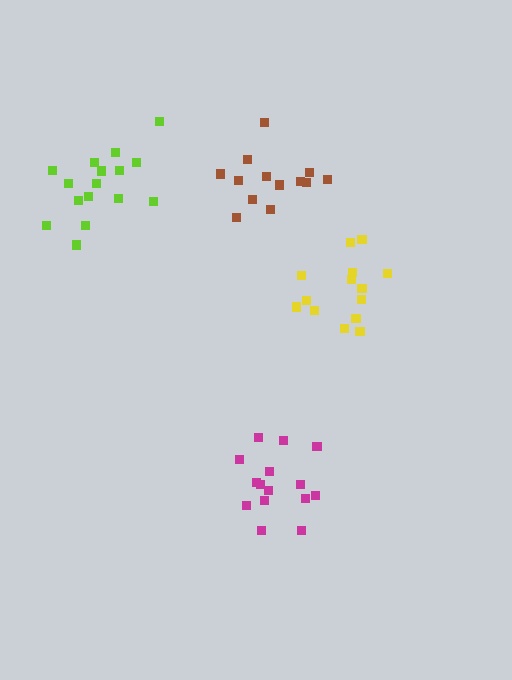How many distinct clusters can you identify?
There are 4 distinct clusters.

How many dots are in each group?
Group 1: 16 dots, Group 2: 15 dots, Group 3: 14 dots, Group 4: 13 dots (58 total).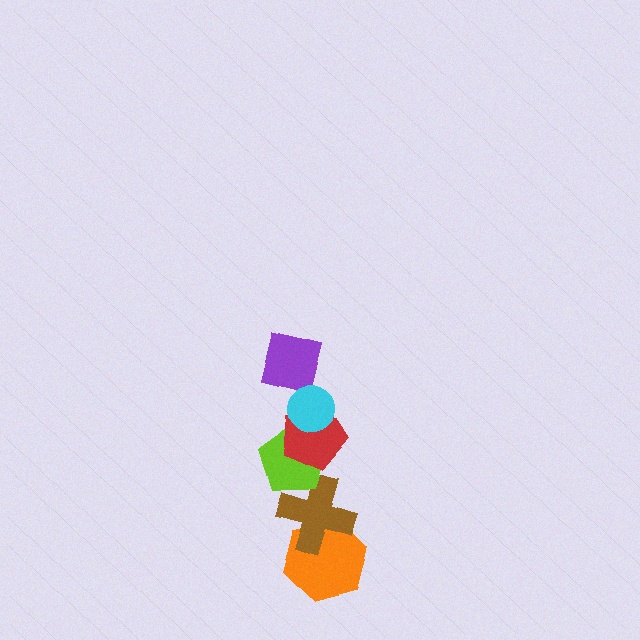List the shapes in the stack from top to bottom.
From top to bottom: the cyan circle, the purple square, the red pentagon, the lime pentagon, the brown cross, the orange hexagon.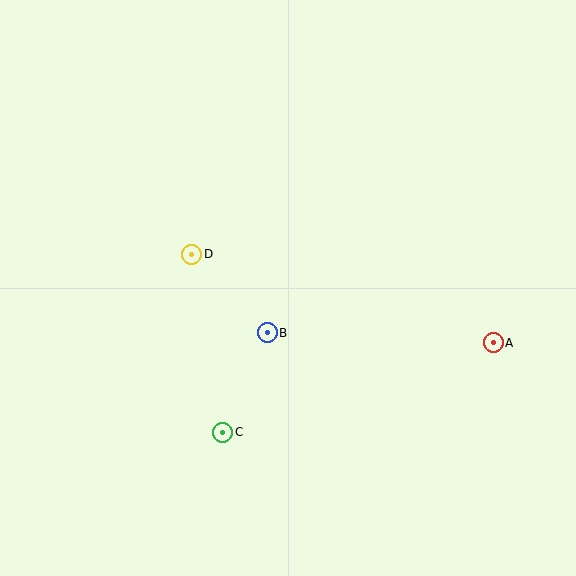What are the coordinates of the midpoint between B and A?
The midpoint between B and A is at (380, 338).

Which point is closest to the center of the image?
Point B at (267, 333) is closest to the center.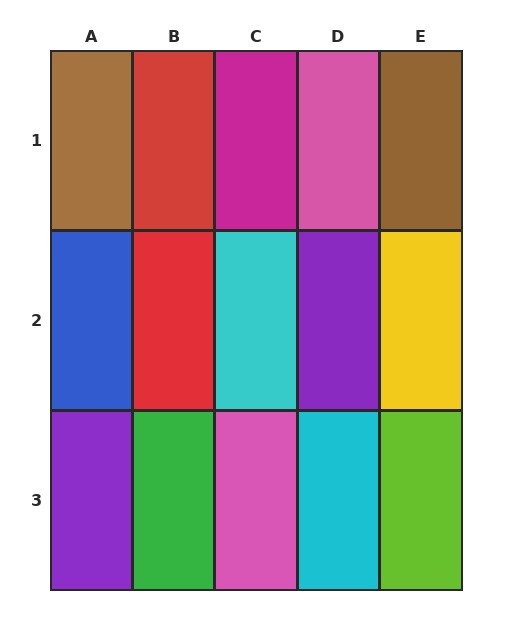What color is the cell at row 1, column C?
Magenta.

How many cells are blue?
1 cell is blue.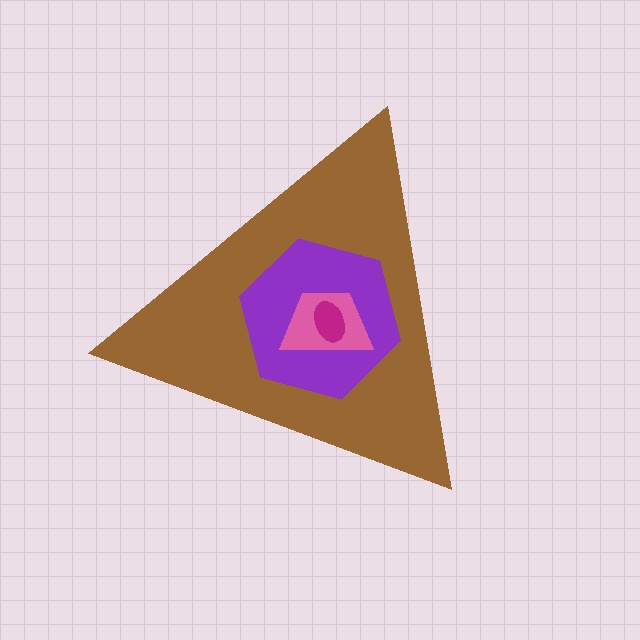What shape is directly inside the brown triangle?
The purple hexagon.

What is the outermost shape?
The brown triangle.